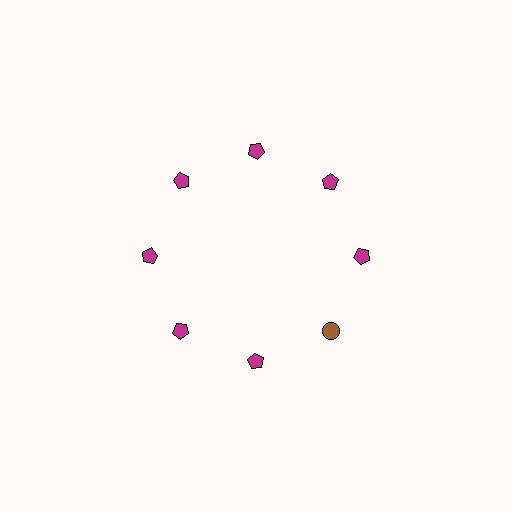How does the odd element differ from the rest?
It differs in both color (brown instead of magenta) and shape (circle instead of pentagon).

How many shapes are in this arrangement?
There are 8 shapes arranged in a ring pattern.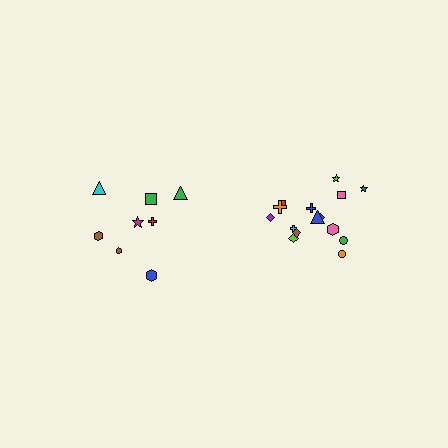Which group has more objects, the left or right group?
The right group.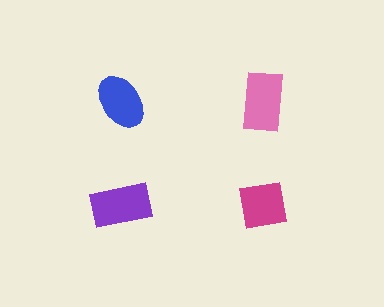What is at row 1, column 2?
A pink rectangle.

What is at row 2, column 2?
A magenta square.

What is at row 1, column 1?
A blue ellipse.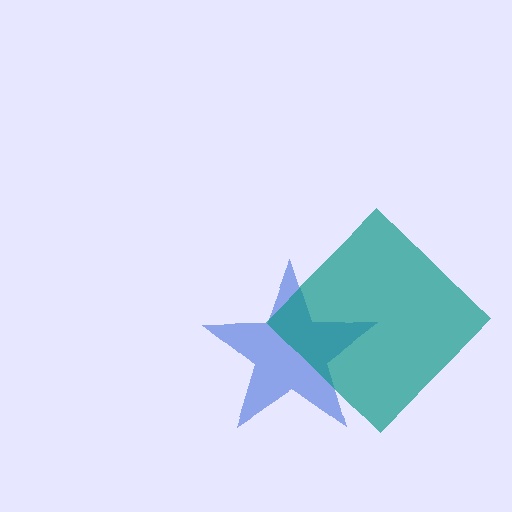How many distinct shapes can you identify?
There are 2 distinct shapes: a blue star, a teal diamond.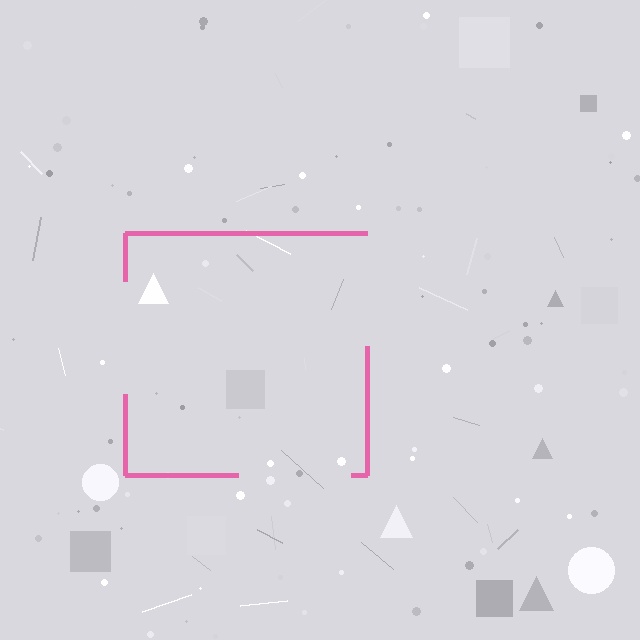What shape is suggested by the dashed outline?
The dashed outline suggests a square.